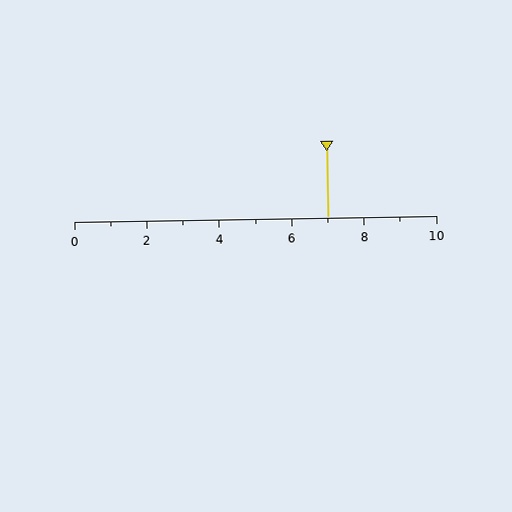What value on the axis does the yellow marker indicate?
The marker indicates approximately 7.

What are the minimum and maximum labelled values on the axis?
The axis runs from 0 to 10.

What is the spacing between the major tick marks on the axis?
The major ticks are spaced 2 apart.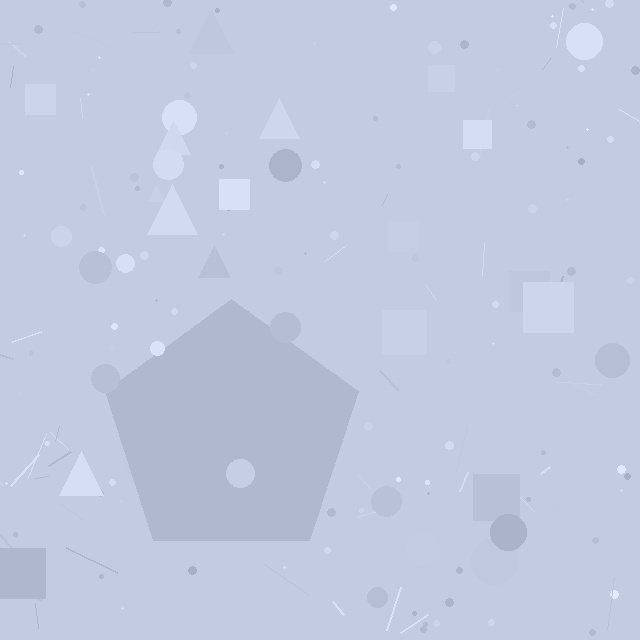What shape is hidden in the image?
A pentagon is hidden in the image.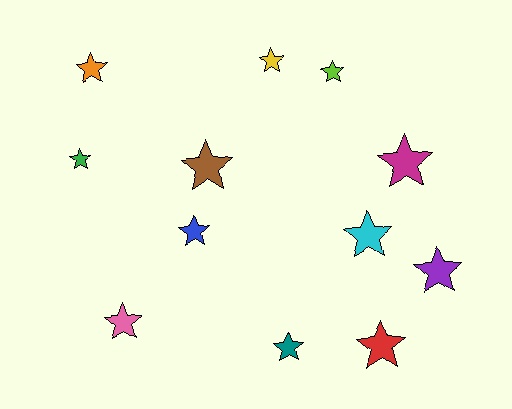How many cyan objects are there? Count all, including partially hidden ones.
There is 1 cyan object.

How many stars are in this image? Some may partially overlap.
There are 12 stars.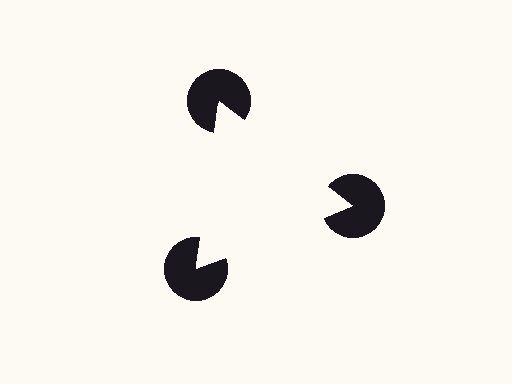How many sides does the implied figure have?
3 sides.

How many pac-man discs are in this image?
There are 3 — one at each vertex of the illusory triangle.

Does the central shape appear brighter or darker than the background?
It typically appears slightly brighter than the background, even though no actual brightness change is drawn.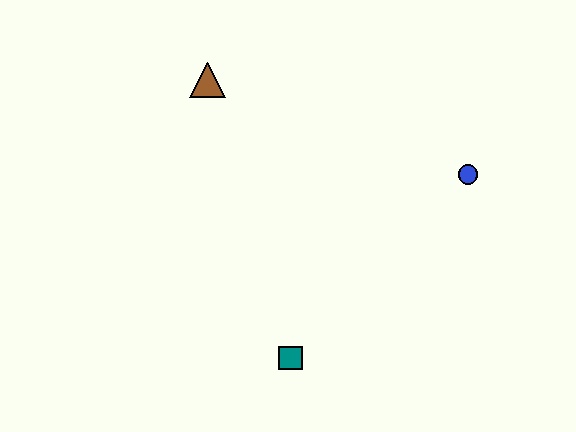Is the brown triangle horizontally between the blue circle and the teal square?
No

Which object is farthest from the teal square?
The brown triangle is farthest from the teal square.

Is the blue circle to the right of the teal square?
Yes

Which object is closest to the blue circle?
The teal square is closest to the blue circle.